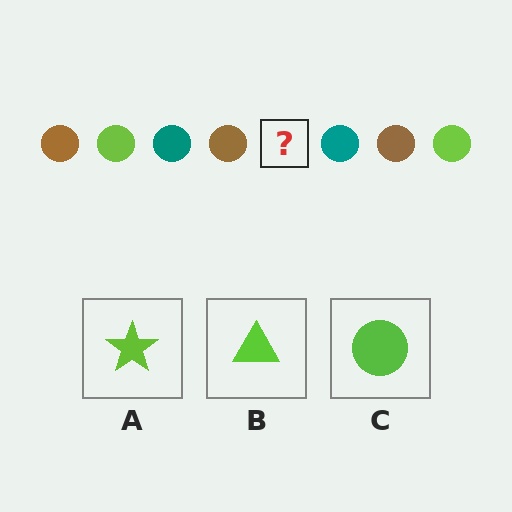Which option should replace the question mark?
Option C.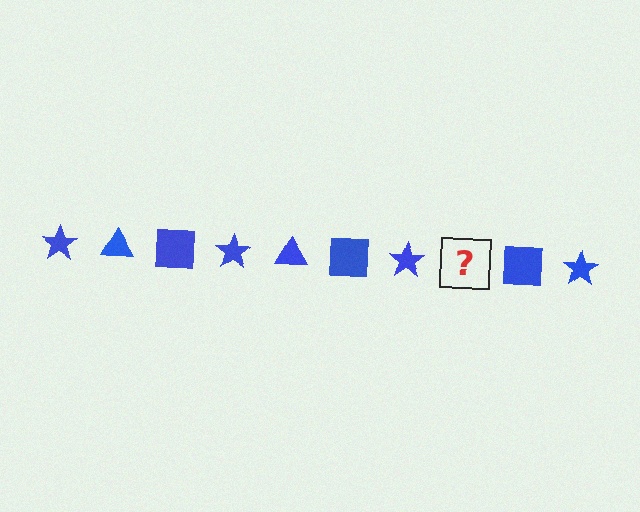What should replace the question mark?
The question mark should be replaced with a blue triangle.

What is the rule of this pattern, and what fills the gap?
The rule is that the pattern cycles through star, triangle, square shapes in blue. The gap should be filled with a blue triangle.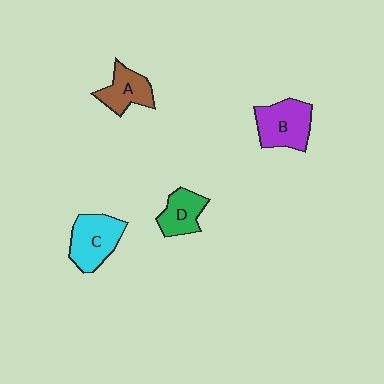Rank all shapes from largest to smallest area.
From largest to smallest: B (purple), C (cyan), A (brown), D (green).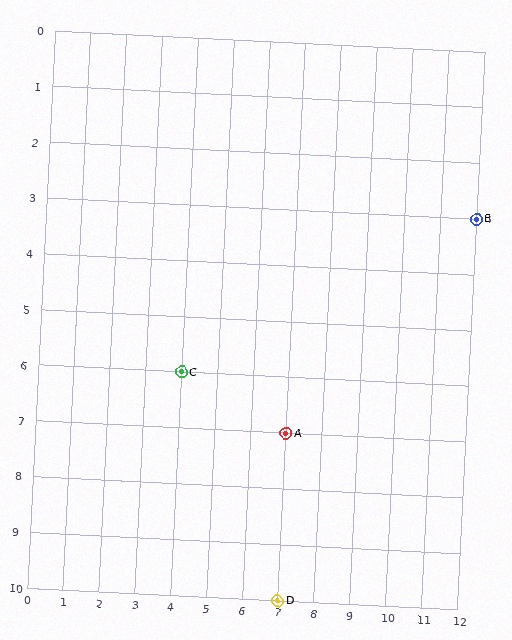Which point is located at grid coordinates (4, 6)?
Point C is at (4, 6).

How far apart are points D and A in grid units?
Points D and A are 3 rows apart.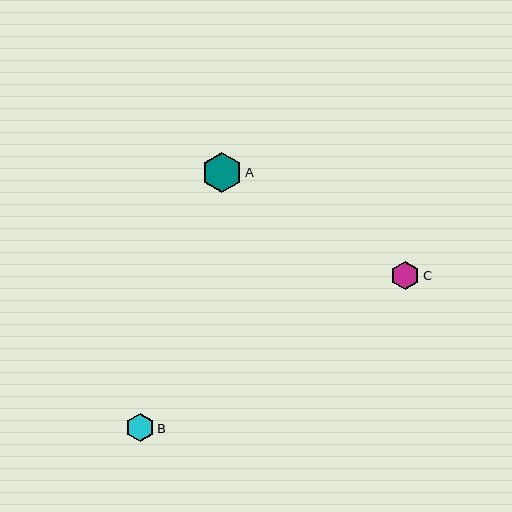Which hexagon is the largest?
Hexagon A is the largest with a size of approximately 40 pixels.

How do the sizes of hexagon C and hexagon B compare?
Hexagon C and hexagon B are approximately the same size.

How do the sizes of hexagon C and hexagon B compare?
Hexagon C and hexagon B are approximately the same size.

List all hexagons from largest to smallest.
From largest to smallest: A, C, B.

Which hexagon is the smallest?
Hexagon B is the smallest with a size of approximately 28 pixels.